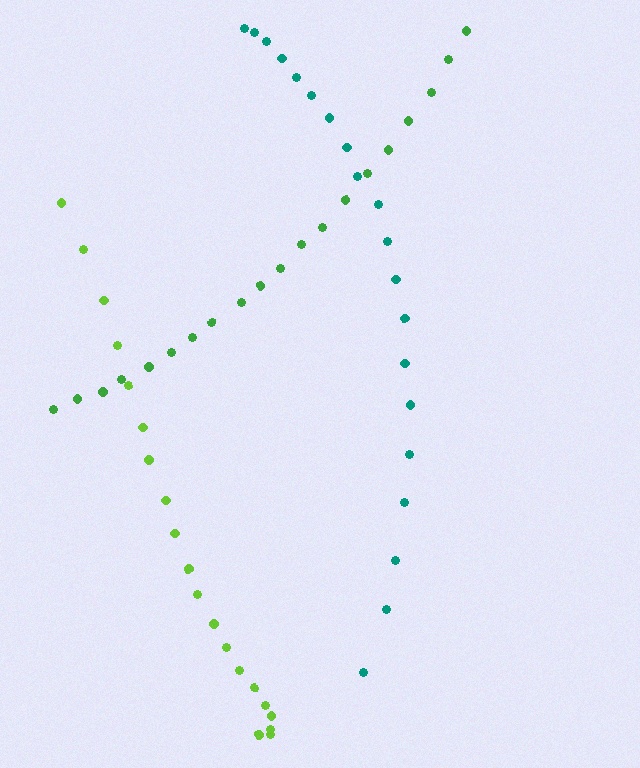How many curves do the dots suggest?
There are 3 distinct paths.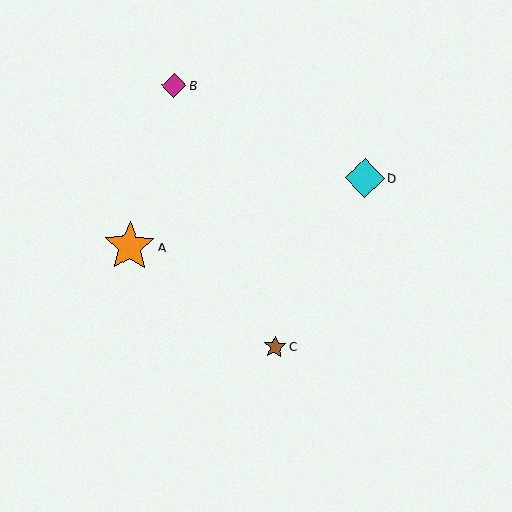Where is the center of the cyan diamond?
The center of the cyan diamond is at (365, 178).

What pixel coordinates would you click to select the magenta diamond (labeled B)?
Click at (174, 85) to select the magenta diamond B.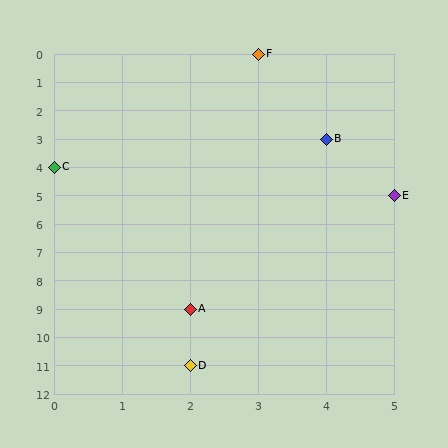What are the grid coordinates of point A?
Point A is at grid coordinates (2, 9).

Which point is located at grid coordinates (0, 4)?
Point C is at (0, 4).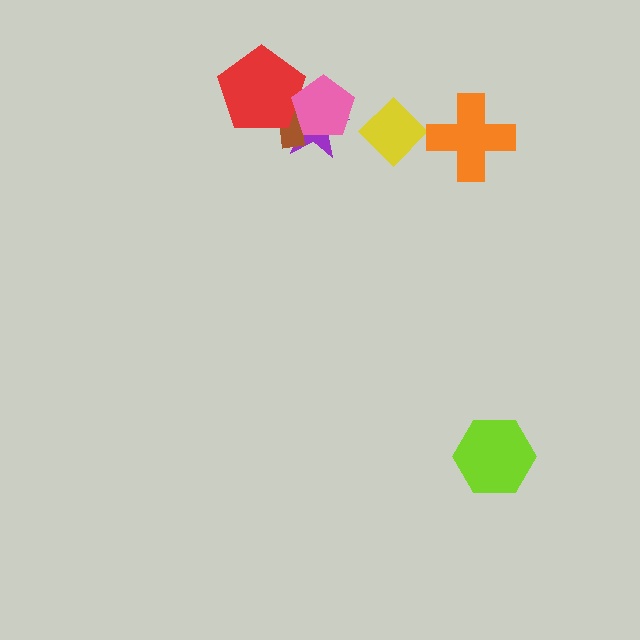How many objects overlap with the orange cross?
0 objects overlap with the orange cross.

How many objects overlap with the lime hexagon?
0 objects overlap with the lime hexagon.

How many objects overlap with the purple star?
3 objects overlap with the purple star.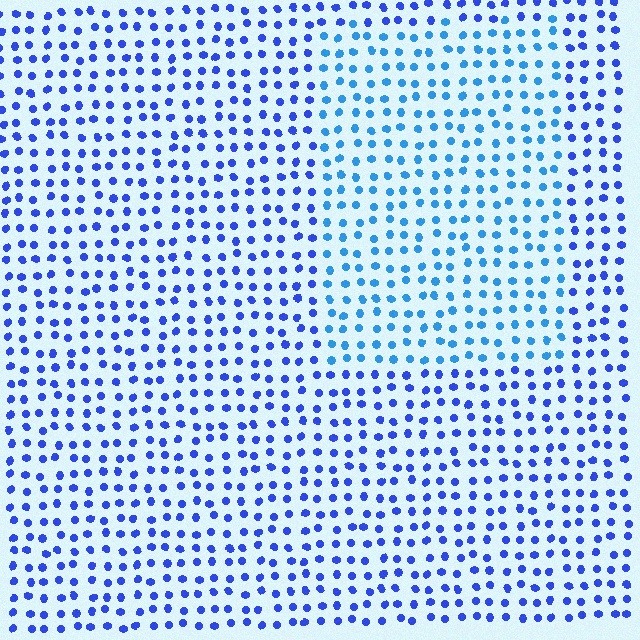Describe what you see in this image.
The image is filled with small blue elements in a uniform arrangement. A rectangle-shaped region is visible where the elements are tinted to a slightly different hue, forming a subtle color boundary.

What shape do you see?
I see a rectangle.